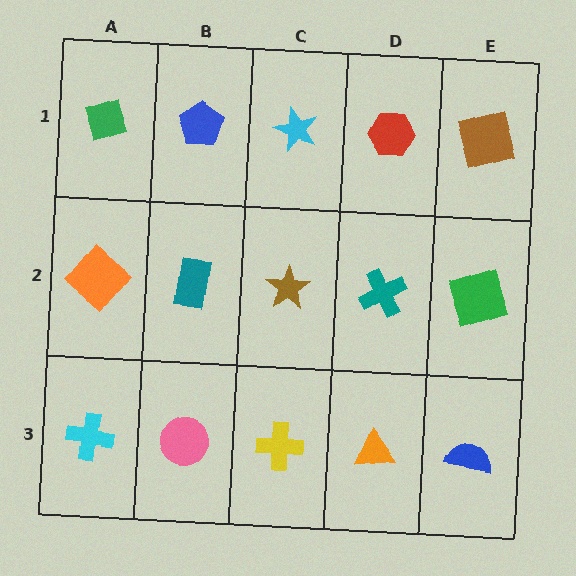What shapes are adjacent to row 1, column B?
A teal rectangle (row 2, column B), a green diamond (row 1, column A), a cyan star (row 1, column C).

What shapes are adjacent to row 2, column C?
A cyan star (row 1, column C), a yellow cross (row 3, column C), a teal rectangle (row 2, column B), a teal cross (row 2, column D).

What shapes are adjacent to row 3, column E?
A green square (row 2, column E), an orange triangle (row 3, column D).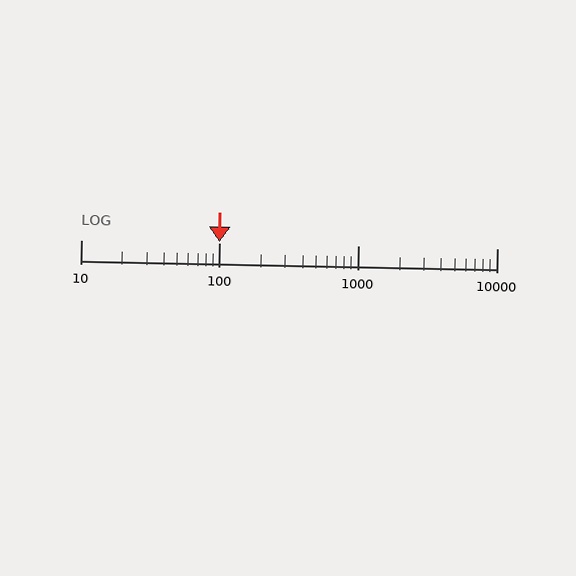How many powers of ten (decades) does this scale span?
The scale spans 3 decades, from 10 to 10000.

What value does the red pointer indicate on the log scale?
The pointer indicates approximately 99.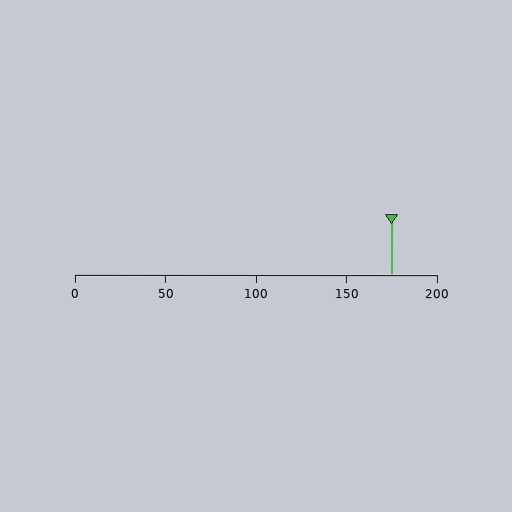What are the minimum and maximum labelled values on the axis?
The axis runs from 0 to 200.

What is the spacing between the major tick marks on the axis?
The major ticks are spaced 50 apart.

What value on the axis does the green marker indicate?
The marker indicates approximately 175.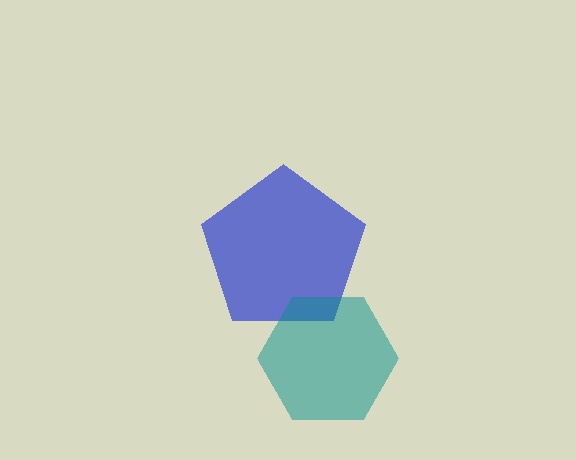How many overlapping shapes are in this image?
There are 2 overlapping shapes in the image.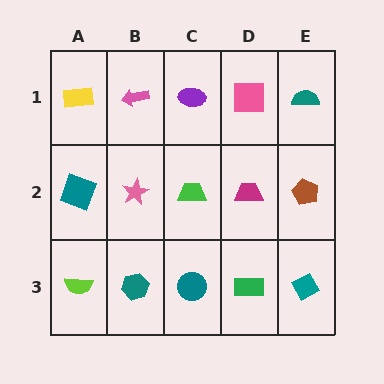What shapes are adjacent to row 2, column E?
A teal semicircle (row 1, column E), a teal diamond (row 3, column E), a magenta trapezoid (row 2, column D).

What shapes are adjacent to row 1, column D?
A magenta trapezoid (row 2, column D), a purple ellipse (row 1, column C), a teal semicircle (row 1, column E).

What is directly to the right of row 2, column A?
A pink star.